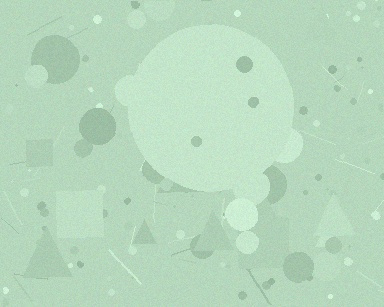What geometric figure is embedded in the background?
A circle is embedded in the background.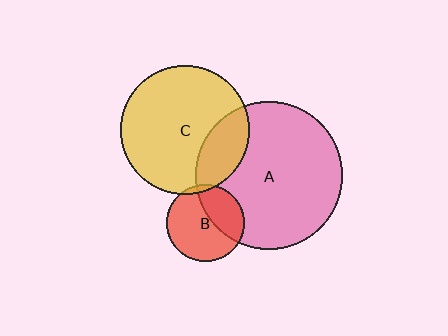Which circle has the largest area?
Circle A (pink).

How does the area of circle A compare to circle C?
Approximately 1.3 times.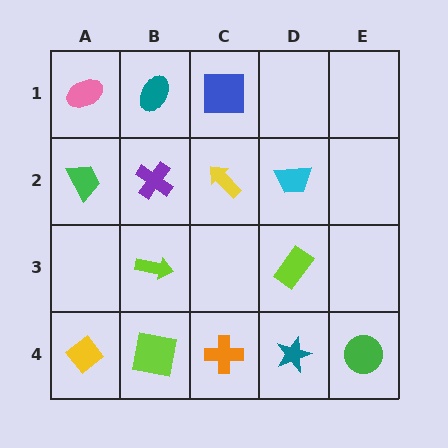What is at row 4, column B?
A lime square.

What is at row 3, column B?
A lime arrow.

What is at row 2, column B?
A purple cross.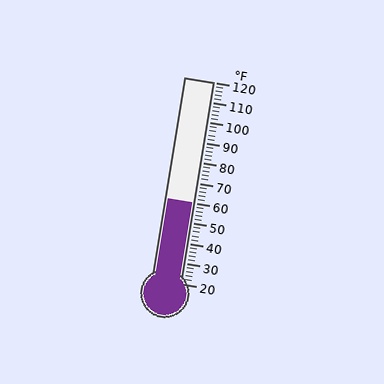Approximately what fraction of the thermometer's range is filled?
The thermometer is filled to approximately 40% of its range.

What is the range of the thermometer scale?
The thermometer scale ranges from 20°F to 120°F.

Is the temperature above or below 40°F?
The temperature is above 40°F.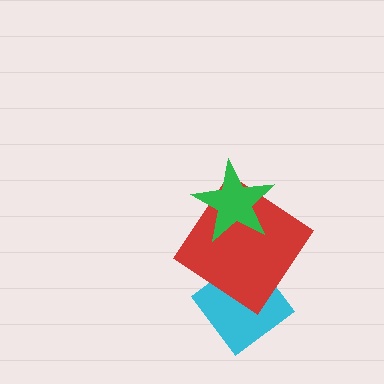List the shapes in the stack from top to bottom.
From top to bottom: the green star, the red diamond, the cyan diamond.